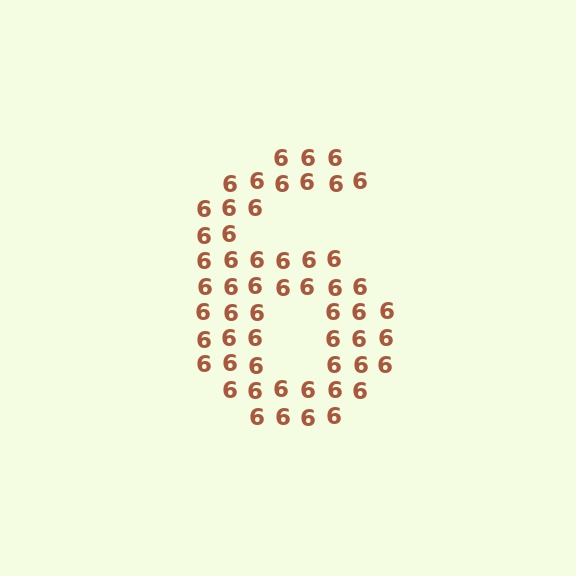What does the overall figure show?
The overall figure shows the digit 6.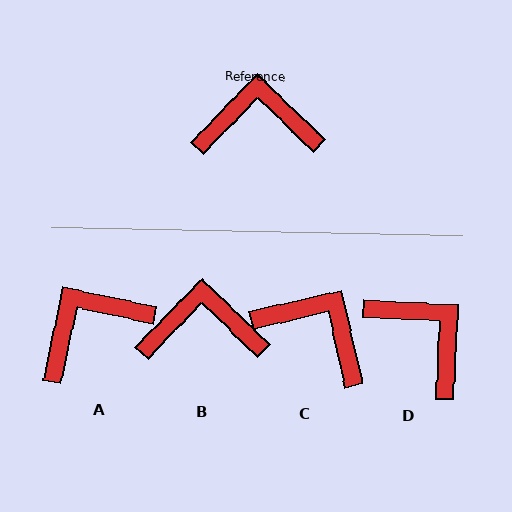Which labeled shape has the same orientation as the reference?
B.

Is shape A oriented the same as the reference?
No, it is off by about 32 degrees.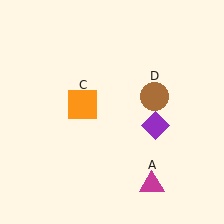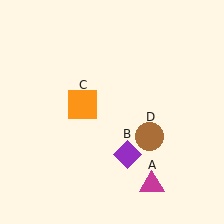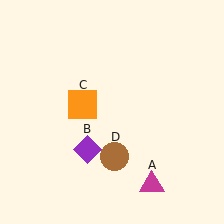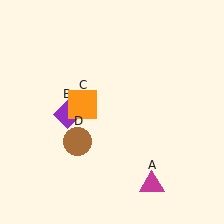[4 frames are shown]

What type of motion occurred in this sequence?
The purple diamond (object B), brown circle (object D) rotated clockwise around the center of the scene.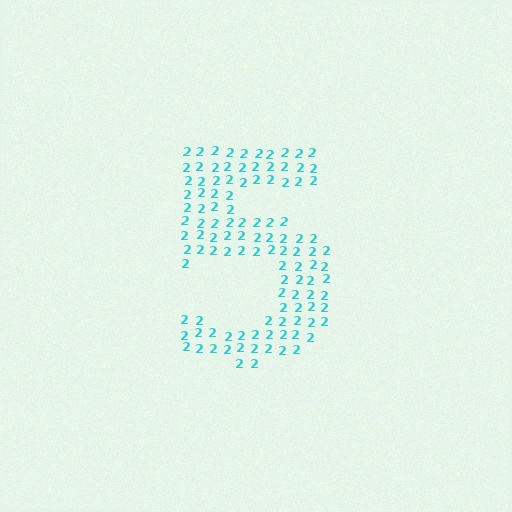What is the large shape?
The large shape is the digit 5.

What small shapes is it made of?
It is made of small digit 2's.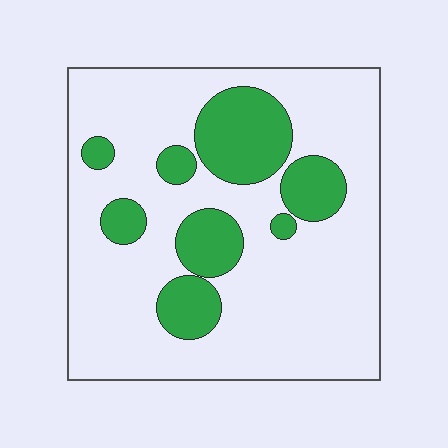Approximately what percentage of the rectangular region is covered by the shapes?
Approximately 25%.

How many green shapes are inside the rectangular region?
8.